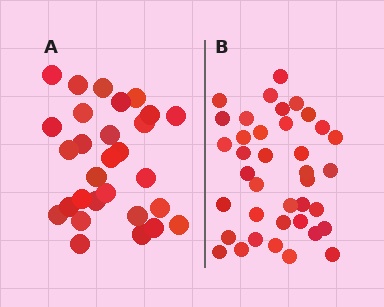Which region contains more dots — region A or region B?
Region B (the right region) has more dots.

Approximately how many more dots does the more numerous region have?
Region B has roughly 8 or so more dots than region A.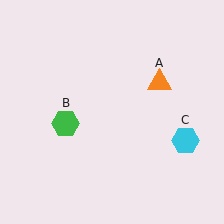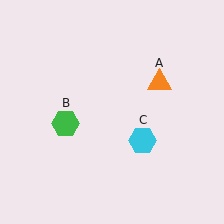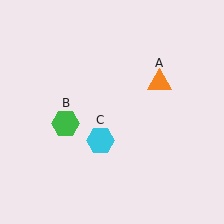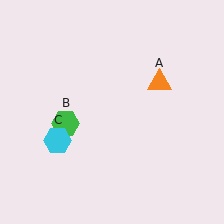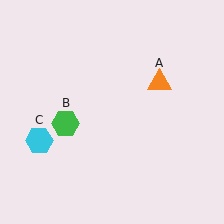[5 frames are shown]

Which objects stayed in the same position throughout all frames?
Orange triangle (object A) and green hexagon (object B) remained stationary.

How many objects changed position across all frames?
1 object changed position: cyan hexagon (object C).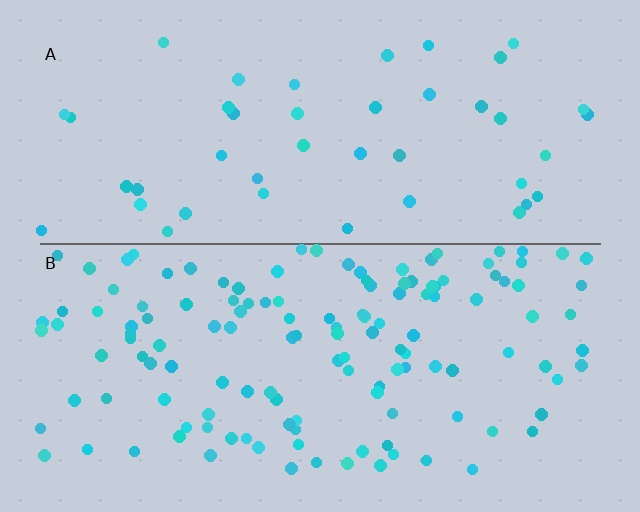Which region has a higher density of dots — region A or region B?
B (the bottom).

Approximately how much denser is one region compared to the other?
Approximately 3.1× — region B over region A.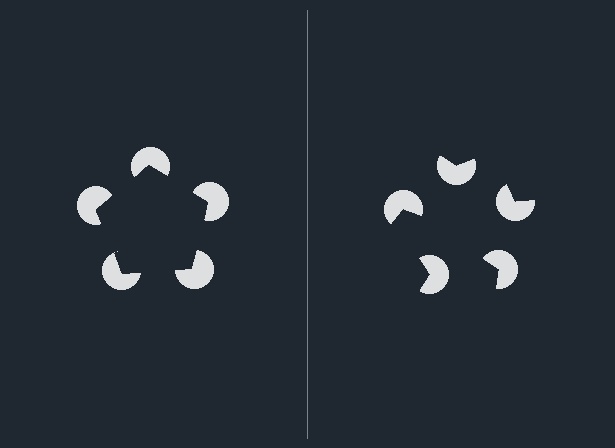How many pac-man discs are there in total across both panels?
10 — 5 on each side.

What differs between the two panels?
The pac-man discs are positioned identically on both sides; only the wedge orientations differ. On the left they align to a pentagon; on the right they are misaligned.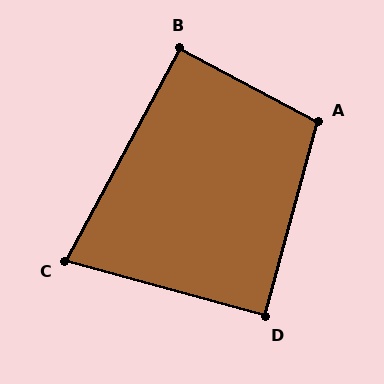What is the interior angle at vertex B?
Approximately 90 degrees (approximately right).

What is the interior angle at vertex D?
Approximately 90 degrees (approximately right).